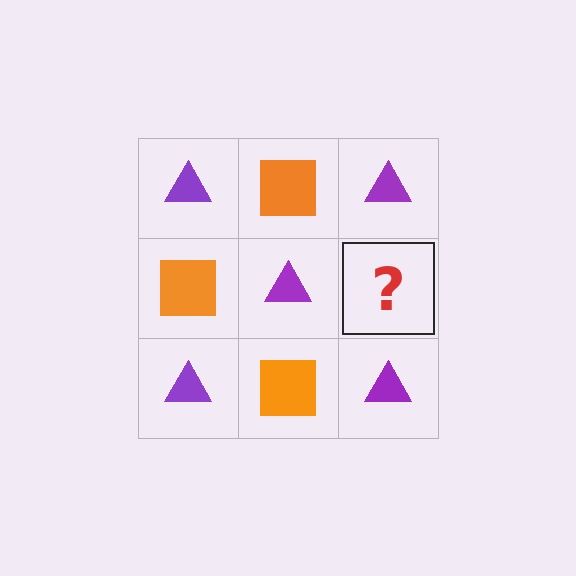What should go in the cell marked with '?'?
The missing cell should contain an orange square.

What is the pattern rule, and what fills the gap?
The rule is that it alternates purple triangle and orange square in a checkerboard pattern. The gap should be filled with an orange square.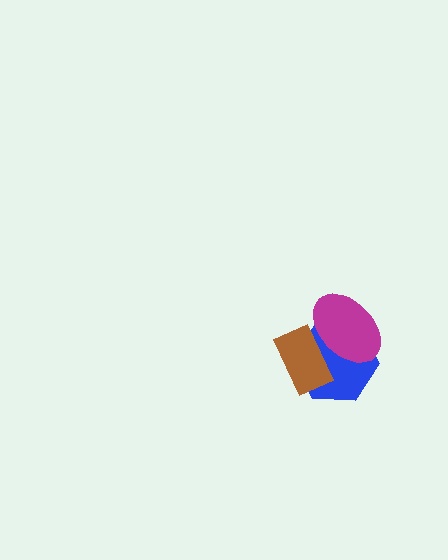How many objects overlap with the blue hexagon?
2 objects overlap with the blue hexagon.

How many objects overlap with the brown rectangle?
2 objects overlap with the brown rectangle.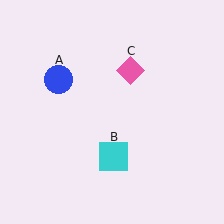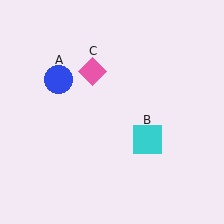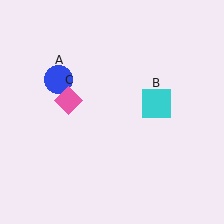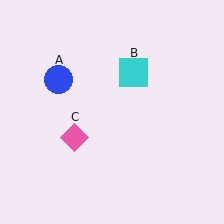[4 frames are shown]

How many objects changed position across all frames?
2 objects changed position: cyan square (object B), pink diamond (object C).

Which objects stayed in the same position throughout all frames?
Blue circle (object A) remained stationary.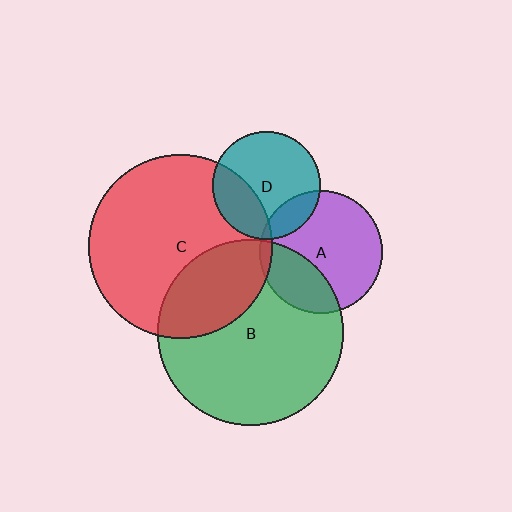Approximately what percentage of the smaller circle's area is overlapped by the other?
Approximately 30%.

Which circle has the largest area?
Circle B (green).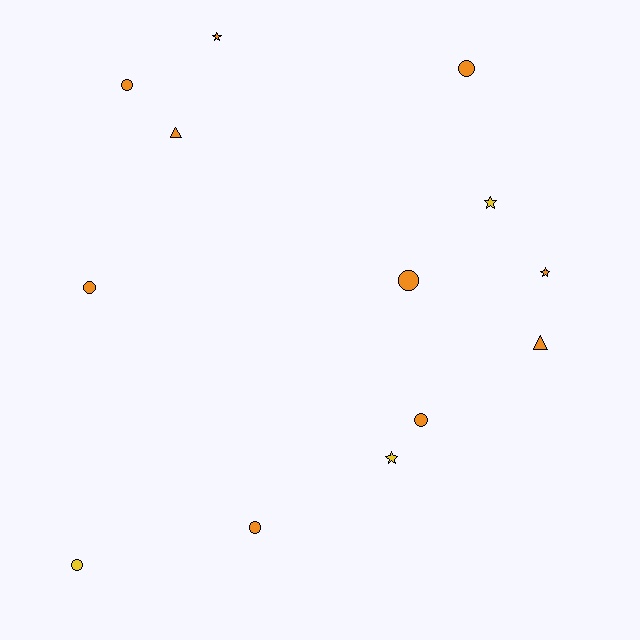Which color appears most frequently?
Orange, with 10 objects.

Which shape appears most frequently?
Circle, with 7 objects.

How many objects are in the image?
There are 13 objects.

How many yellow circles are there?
There is 1 yellow circle.